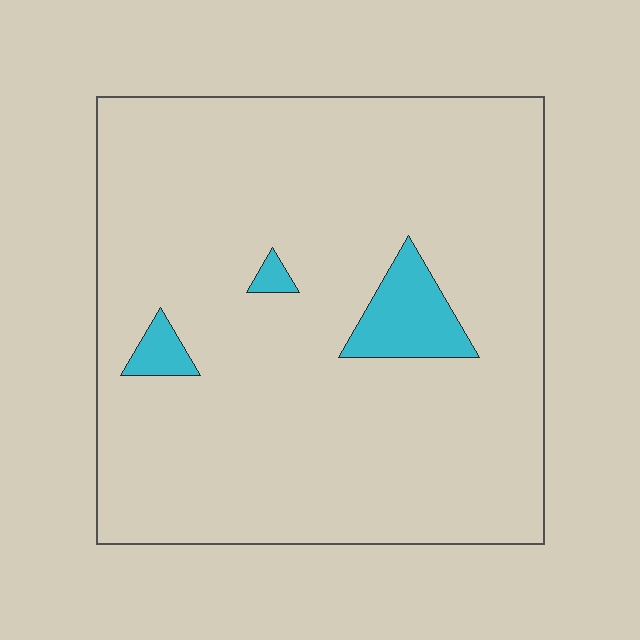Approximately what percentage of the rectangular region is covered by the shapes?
Approximately 5%.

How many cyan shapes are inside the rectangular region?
3.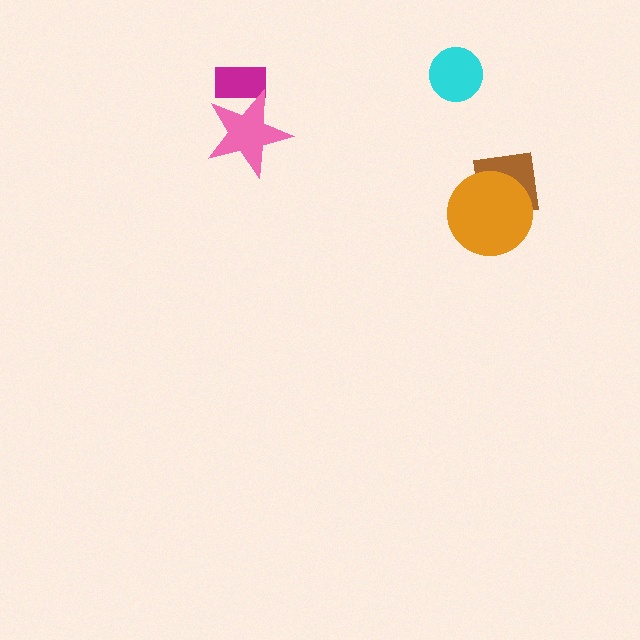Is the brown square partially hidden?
Yes, it is partially covered by another shape.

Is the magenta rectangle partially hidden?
Yes, it is partially covered by another shape.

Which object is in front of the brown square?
The orange circle is in front of the brown square.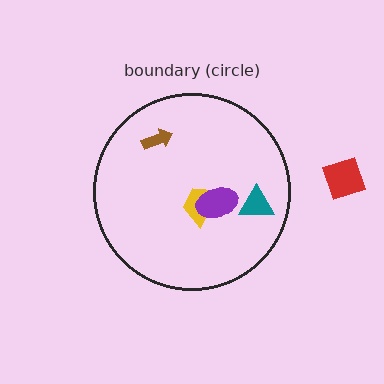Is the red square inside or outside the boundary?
Outside.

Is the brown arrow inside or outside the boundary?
Inside.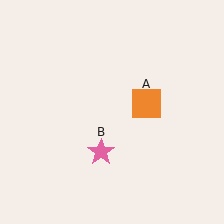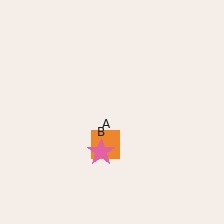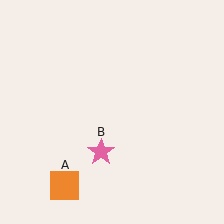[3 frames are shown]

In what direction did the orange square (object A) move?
The orange square (object A) moved down and to the left.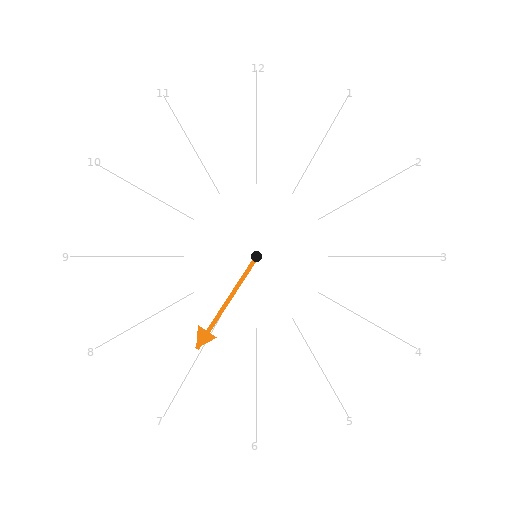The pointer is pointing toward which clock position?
Roughly 7 o'clock.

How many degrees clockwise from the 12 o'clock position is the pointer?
Approximately 213 degrees.